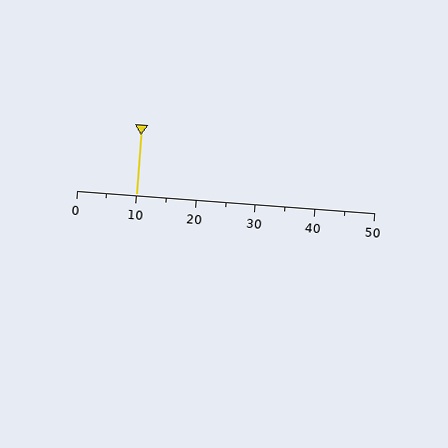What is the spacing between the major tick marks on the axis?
The major ticks are spaced 10 apart.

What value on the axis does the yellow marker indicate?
The marker indicates approximately 10.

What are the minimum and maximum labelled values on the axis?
The axis runs from 0 to 50.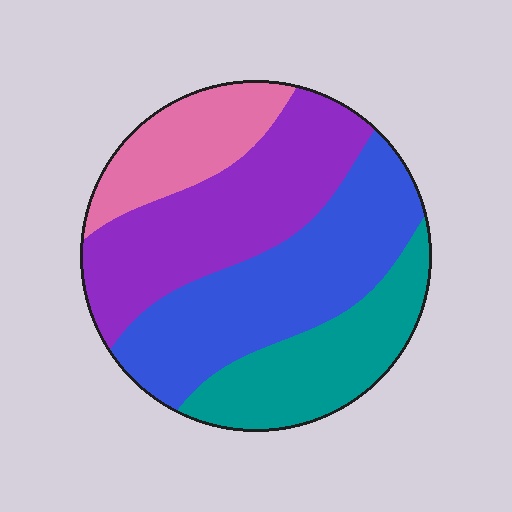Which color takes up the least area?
Pink, at roughly 15%.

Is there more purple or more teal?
Purple.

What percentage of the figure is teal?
Teal takes up about one fifth (1/5) of the figure.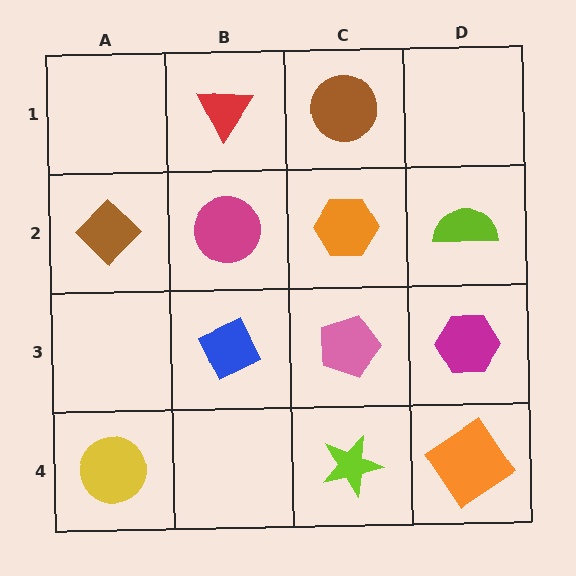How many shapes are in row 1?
2 shapes.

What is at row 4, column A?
A yellow circle.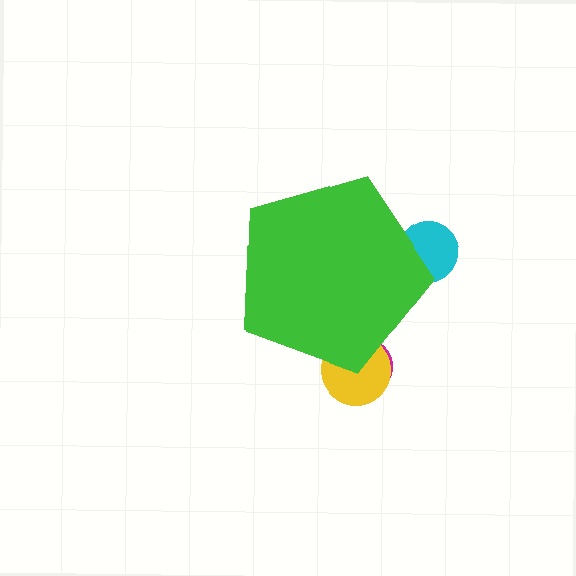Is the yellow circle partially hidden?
Yes, the yellow circle is partially hidden behind the green pentagon.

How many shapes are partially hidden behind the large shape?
3 shapes are partially hidden.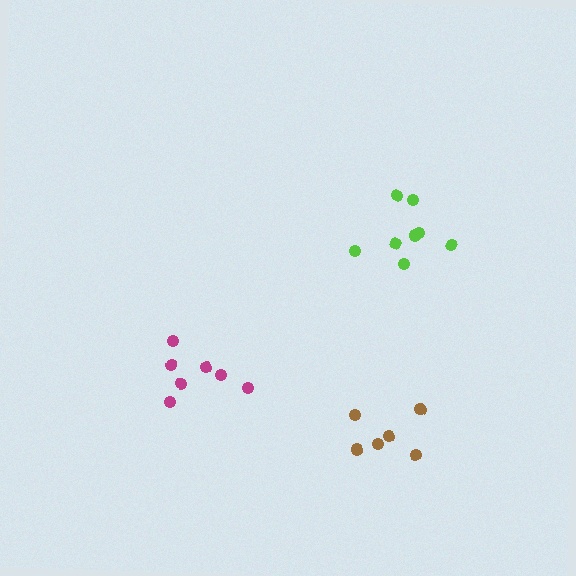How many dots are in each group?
Group 1: 6 dots, Group 2: 7 dots, Group 3: 8 dots (21 total).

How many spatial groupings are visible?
There are 3 spatial groupings.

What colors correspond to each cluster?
The clusters are colored: brown, magenta, lime.